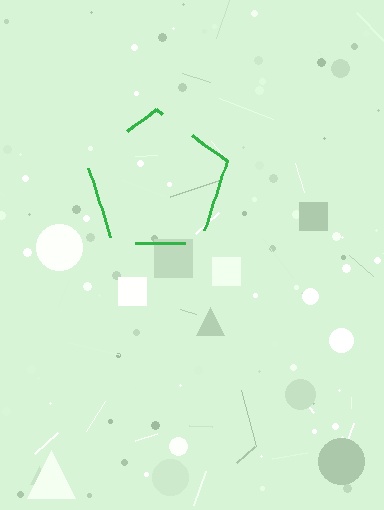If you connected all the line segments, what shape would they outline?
They would outline a pentagon.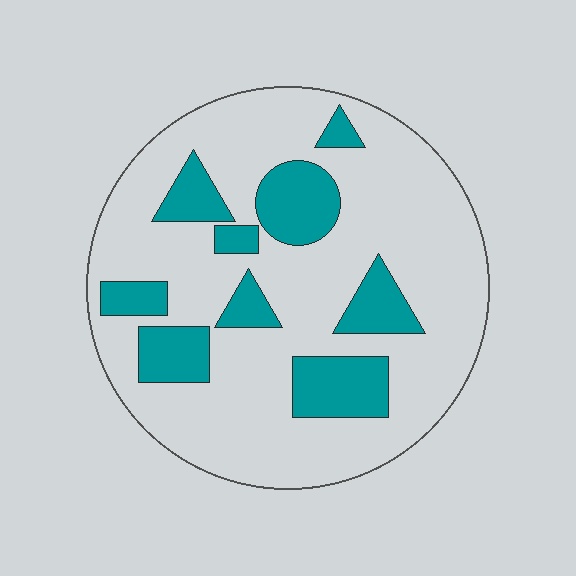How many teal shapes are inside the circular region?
9.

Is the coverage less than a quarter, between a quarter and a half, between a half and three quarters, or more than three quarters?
Less than a quarter.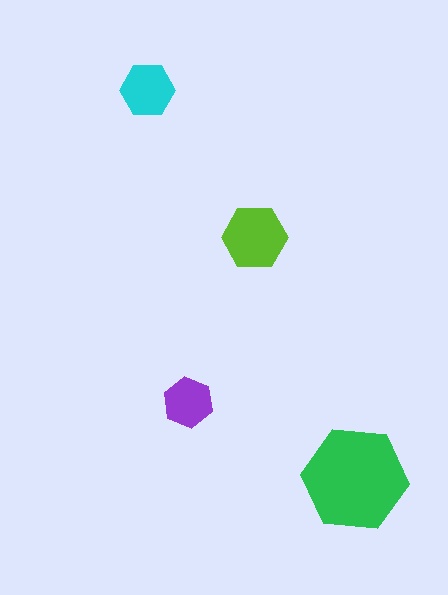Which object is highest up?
The cyan hexagon is topmost.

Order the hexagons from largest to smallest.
the green one, the lime one, the cyan one, the purple one.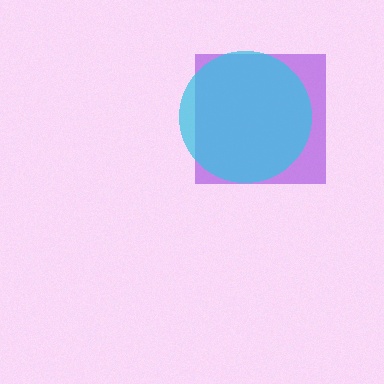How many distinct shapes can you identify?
There are 2 distinct shapes: a purple square, a cyan circle.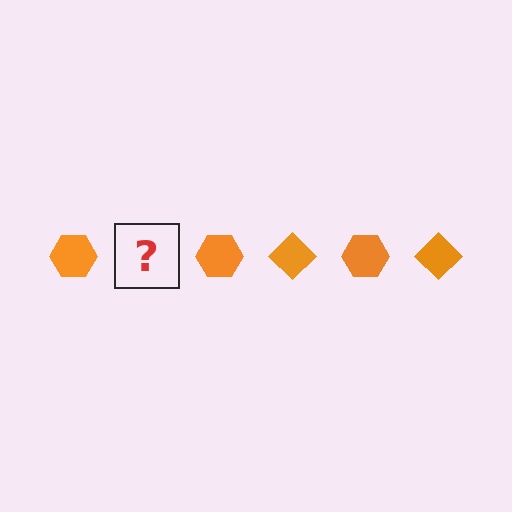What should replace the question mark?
The question mark should be replaced with an orange diamond.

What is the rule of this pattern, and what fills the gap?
The rule is that the pattern cycles through hexagon, diamond shapes in orange. The gap should be filled with an orange diamond.